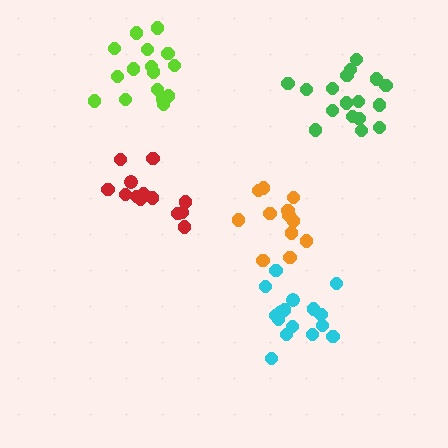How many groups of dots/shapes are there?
There are 5 groups.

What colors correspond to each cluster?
The clusters are colored: red, lime, cyan, green, orange.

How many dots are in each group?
Group 1: 13 dots, Group 2: 16 dots, Group 3: 16 dots, Group 4: 17 dots, Group 5: 12 dots (74 total).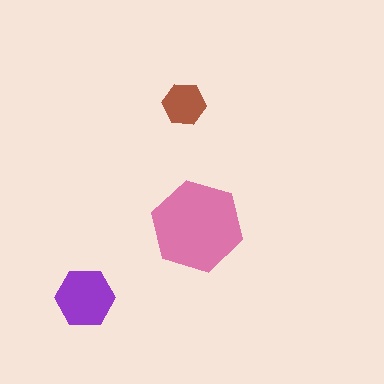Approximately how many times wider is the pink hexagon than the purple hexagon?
About 1.5 times wider.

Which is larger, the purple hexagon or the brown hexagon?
The purple one.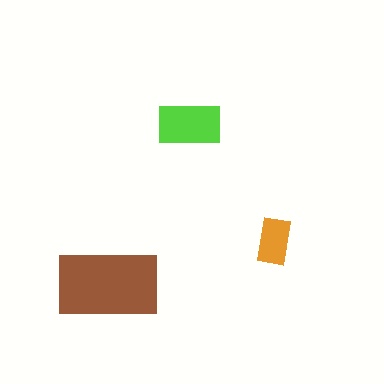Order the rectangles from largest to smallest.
the brown one, the lime one, the orange one.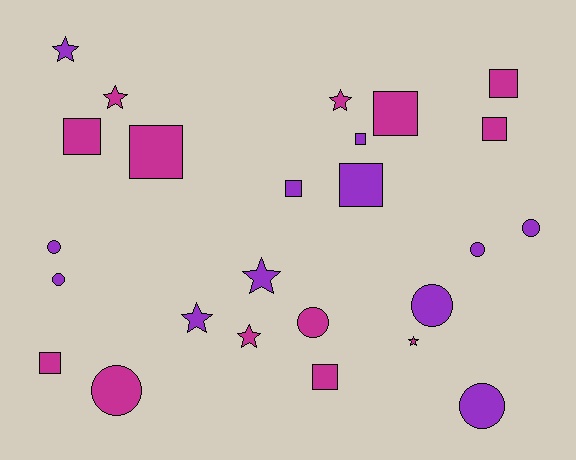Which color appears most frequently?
Magenta, with 13 objects.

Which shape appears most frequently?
Square, with 10 objects.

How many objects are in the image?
There are 25 objects.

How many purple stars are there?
There are 3 purple stars.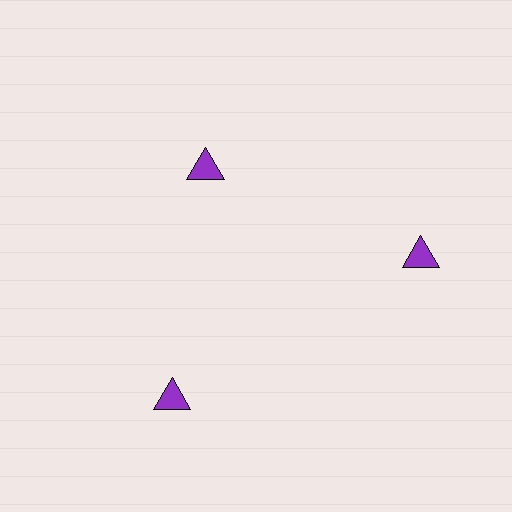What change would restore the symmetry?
The symmetry would be restored by moving it outward, back onto the ring so that all 3 triangles sit at equal angles and equal distance from the center.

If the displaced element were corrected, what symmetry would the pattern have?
It would have 3-fold rotational symmetry — the pattern would map onto itself every 120 degrees.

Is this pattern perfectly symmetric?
No. The 3 purple triangles are arranged in a ring, but one element near the 11 o'clock position is pulled inward toward the center, breaking the 3-fold rotational symmetry.